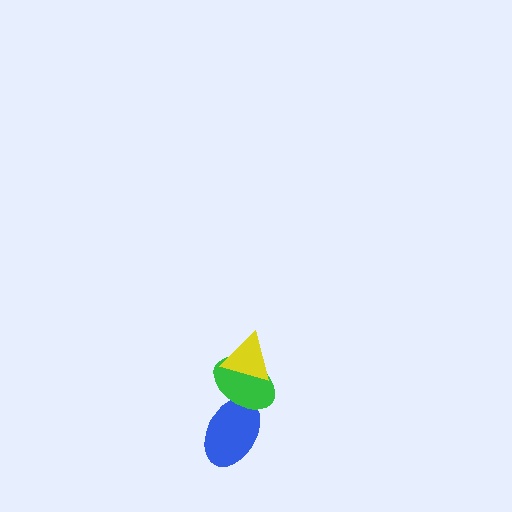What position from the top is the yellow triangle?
The yellow triangle is 1st from the top.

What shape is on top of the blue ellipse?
The green ellipse is on top of the blue ellipse.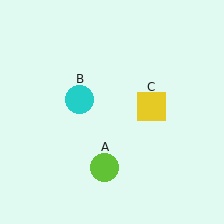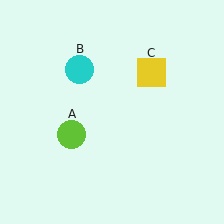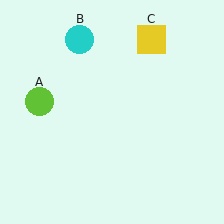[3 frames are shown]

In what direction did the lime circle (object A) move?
The lime circle (object A) moved up and to the left.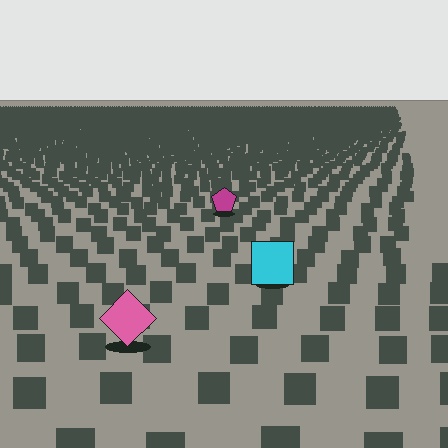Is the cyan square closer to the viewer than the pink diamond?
No. The pink diamond is closer — you can tell from the texture gradient: the ground texture is coarser near it.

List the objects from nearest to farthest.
From nearest to farthest: the pink diamond, the cyan square, the magenta pentagon.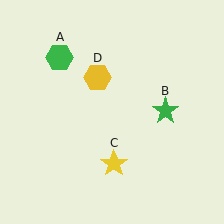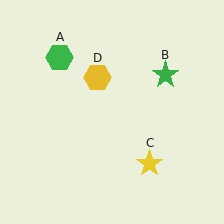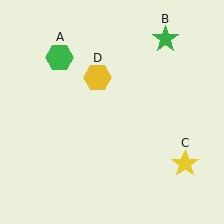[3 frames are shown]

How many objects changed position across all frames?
2 objects changed position: green star (object B), yellow star (object C).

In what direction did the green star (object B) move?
The green star (object B) moved up.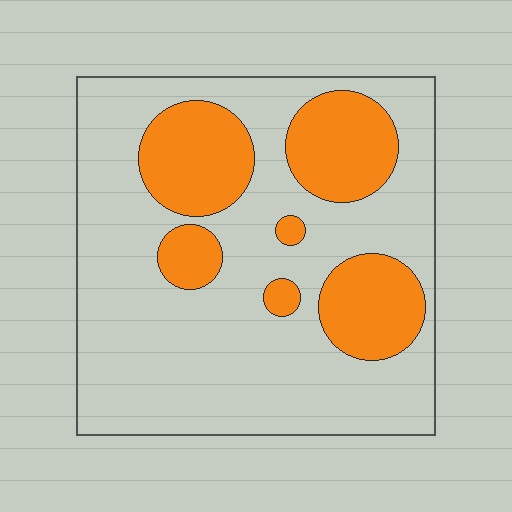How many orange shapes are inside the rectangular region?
6.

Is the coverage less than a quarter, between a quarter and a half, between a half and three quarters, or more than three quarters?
Between a quarter and a half.